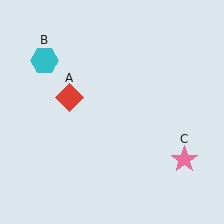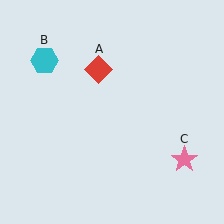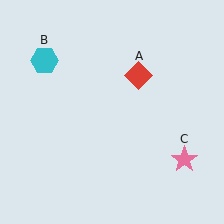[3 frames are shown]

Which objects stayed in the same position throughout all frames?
Cyan hexagon (object B) and pink star (object C) remained stationary.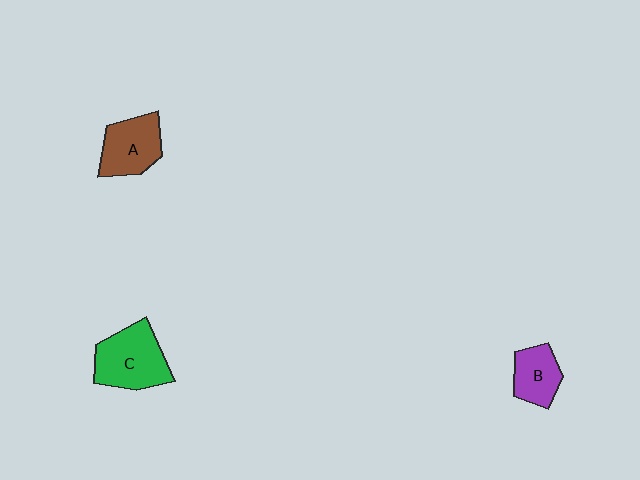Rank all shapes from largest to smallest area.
From largest to smallest: C (green), A (brown), B (purple).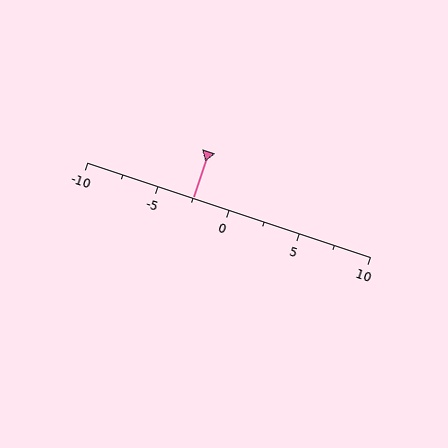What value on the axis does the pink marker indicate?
The marker indicates approximately -2.5.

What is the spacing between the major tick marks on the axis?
The major ticks are spaced 5 apart.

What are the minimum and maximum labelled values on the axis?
The axis runs from -10 to 10.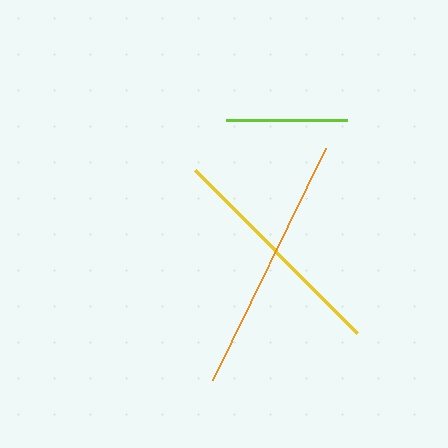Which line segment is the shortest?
The lime line is the shortest at approximately 121 pixels.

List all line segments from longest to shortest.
From longest to shortest: orange, yellow, lime.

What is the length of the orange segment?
The orange segment is approximately 258 pixels long.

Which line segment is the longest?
The orange line is the longest at approximately 258 pixels.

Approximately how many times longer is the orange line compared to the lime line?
The orange line is approximately 2.1 times the length of the lime line.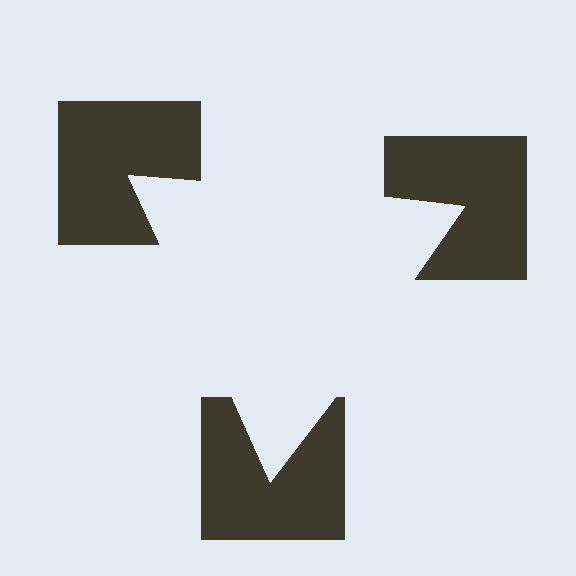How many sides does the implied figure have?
3 sides.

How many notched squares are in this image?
There are 3 — one at each vertex of the illusory triangle.